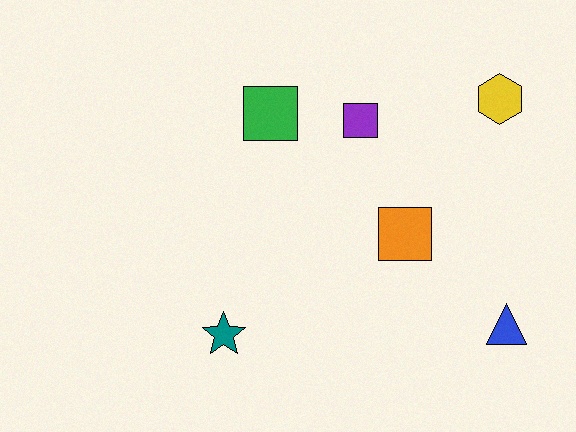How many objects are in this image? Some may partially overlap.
There are 6 objects.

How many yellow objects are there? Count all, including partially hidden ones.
There is 1 yellow object.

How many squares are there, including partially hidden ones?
There are 3 squares.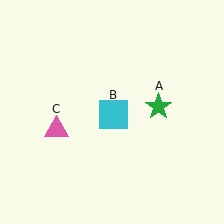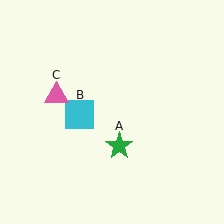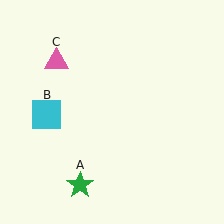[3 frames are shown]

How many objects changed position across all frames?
3 objects changed position: green star (object A), cyan square (object B), pink triangle (object C).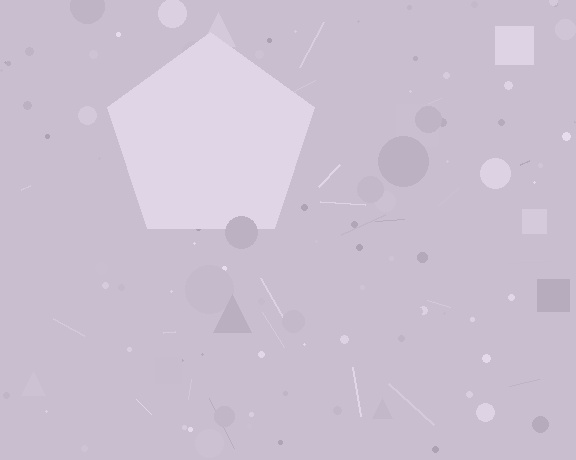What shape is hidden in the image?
A pentagon is hidden in the image.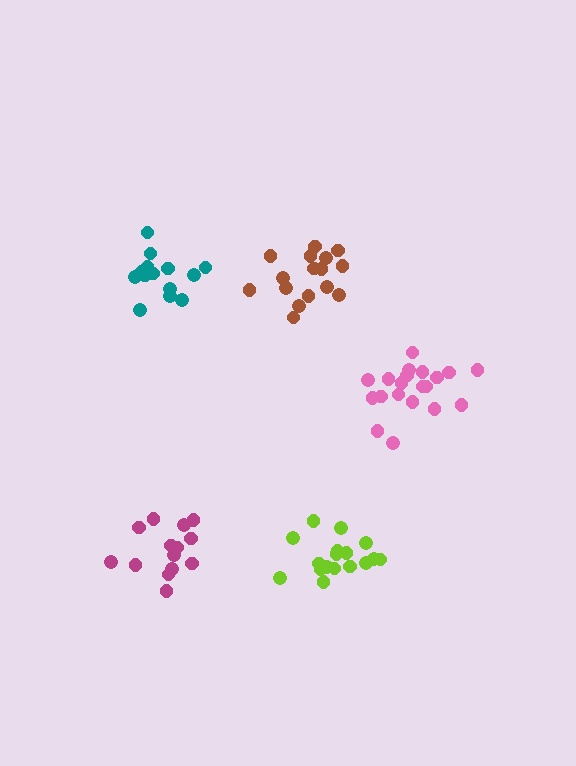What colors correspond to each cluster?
The clusters are colored: brown, teal, lime, pink, magenta.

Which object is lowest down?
The lime cluster is bottommost.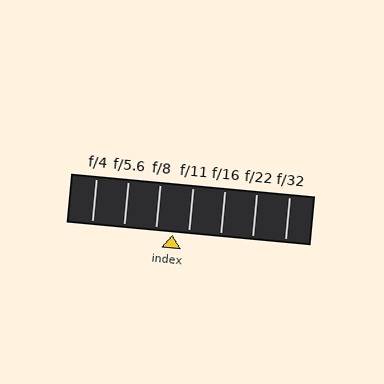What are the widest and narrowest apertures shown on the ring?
The widest aperture shown is f/4 and the narrowest is f/32.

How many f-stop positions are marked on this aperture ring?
There are 7 f-stop positions marked.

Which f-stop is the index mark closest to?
The index mark is closest to f/11.